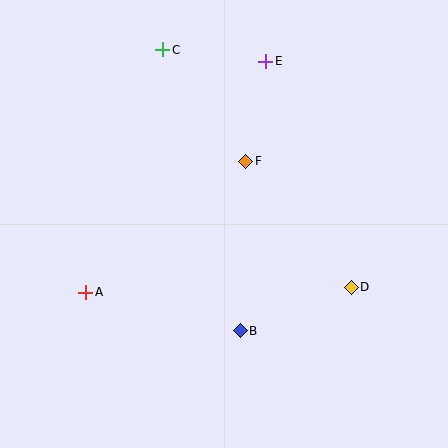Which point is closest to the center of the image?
Point F at (246, 161) is closest to the center.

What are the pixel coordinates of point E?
Point E is at (266, 61).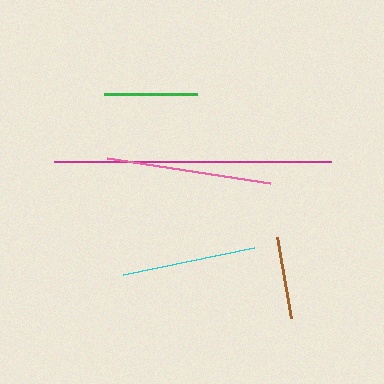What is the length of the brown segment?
The brown segment is approximately 82 pixels long.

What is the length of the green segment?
The green segment is approximately 93 pixels long.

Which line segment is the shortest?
The brown line is the shortest at approximately 82 pixels.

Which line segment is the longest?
The magenta line is the longest at approximately 277 pixels.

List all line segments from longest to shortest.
From longest to shortest: magenta, pink, cyan, green, brown.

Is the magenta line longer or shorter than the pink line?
The magenta line is longer than the pink line.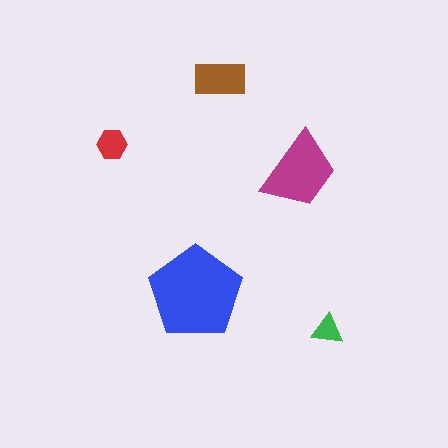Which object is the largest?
The blue pentagon.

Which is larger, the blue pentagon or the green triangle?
The blue pentagon.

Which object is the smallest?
The green triangle.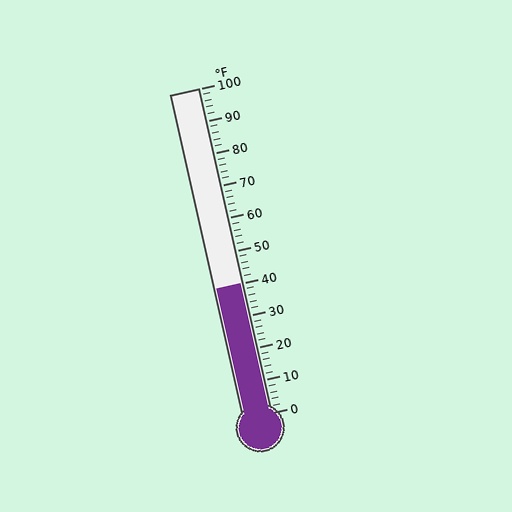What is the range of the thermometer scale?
The thermometer scale ranges from 0°F to 100°F.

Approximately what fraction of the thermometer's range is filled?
The thermometer is filled to approximately 40% of its range.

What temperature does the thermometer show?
The thermometer shows approximately 40°F.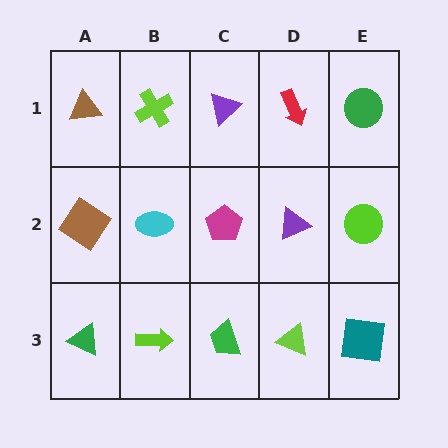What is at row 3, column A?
A green triangle.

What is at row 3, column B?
A lime arrow.